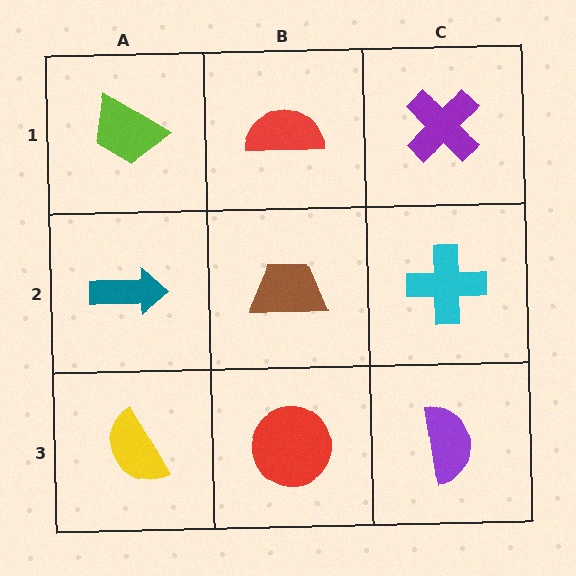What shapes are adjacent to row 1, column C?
A cyan cross (row 2, column C), a red semicircle (row 1, column B).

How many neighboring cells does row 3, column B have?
3.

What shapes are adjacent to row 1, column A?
A teal arrow (row 2, column A), a red semicircle (row 1, column B).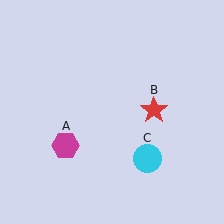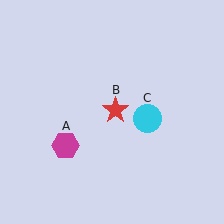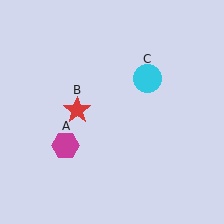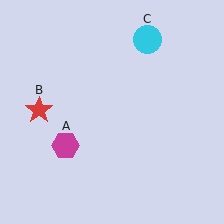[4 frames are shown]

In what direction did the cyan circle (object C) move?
The cyan circle (object C) moved up.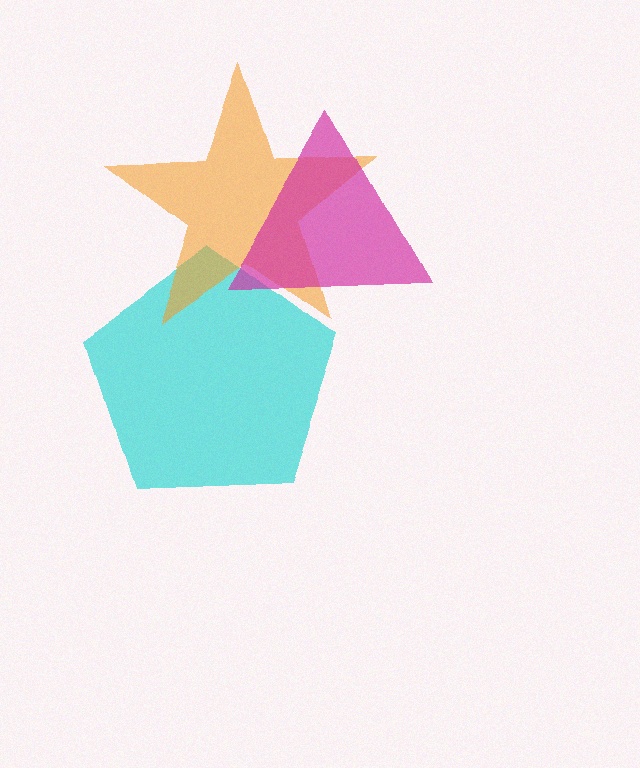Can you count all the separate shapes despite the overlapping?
Yes, there are 3 separate shapes.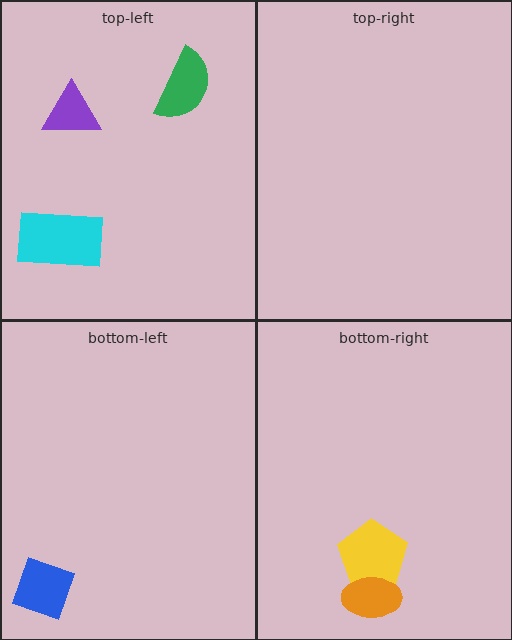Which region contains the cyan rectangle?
The top-left region.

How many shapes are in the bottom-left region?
1.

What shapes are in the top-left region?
The cyan rectangle, the green semicircle, the purple triangle.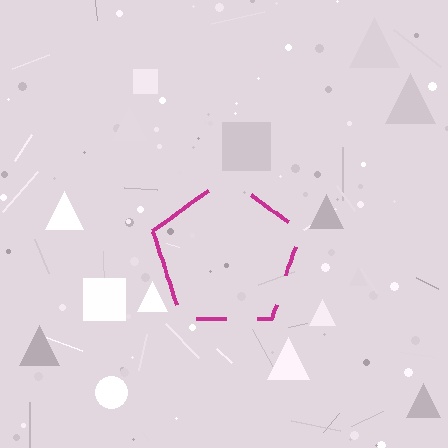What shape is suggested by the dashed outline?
The dashed outline suggests a pentagon.